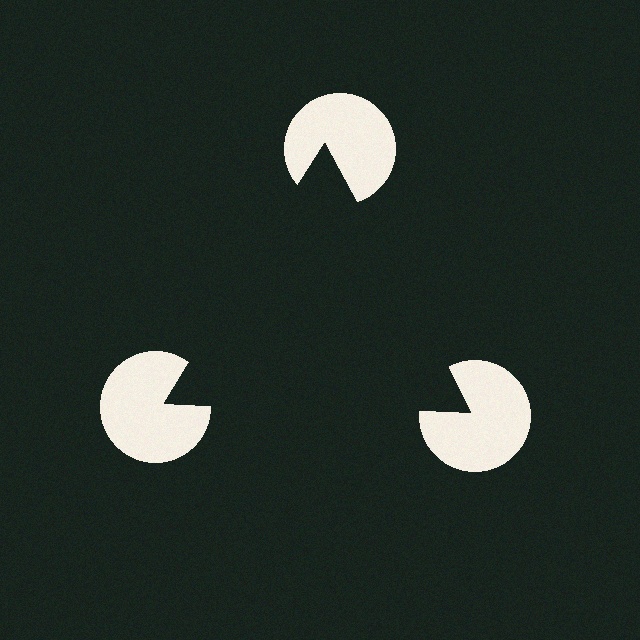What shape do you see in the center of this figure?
An illusory triangle — its edges are inferred from the aligned wedge cuts in the pac-man discs, not physically drawn.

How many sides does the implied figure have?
3 sides.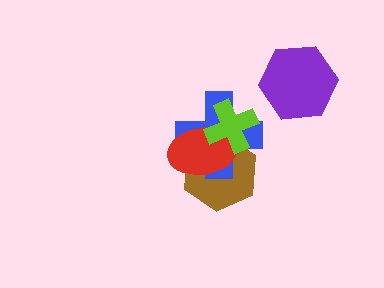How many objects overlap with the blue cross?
3 objects overlap with the blue cross.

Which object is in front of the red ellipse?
The lime cross is in front of the red ellipse.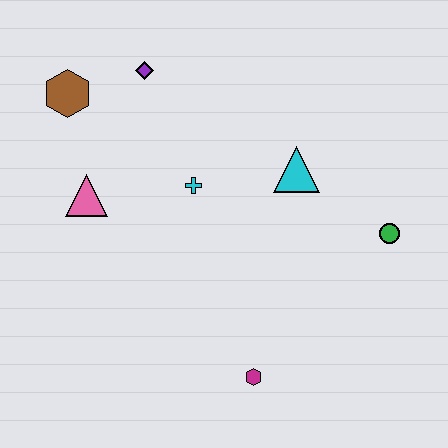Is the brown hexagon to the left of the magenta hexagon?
Yes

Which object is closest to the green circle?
The cyan triangle is closest to the green circle.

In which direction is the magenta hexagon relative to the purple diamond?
The magenta hexagon is below the purple diamond.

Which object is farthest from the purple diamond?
The magenta hexagon is farthest from the purple diamond.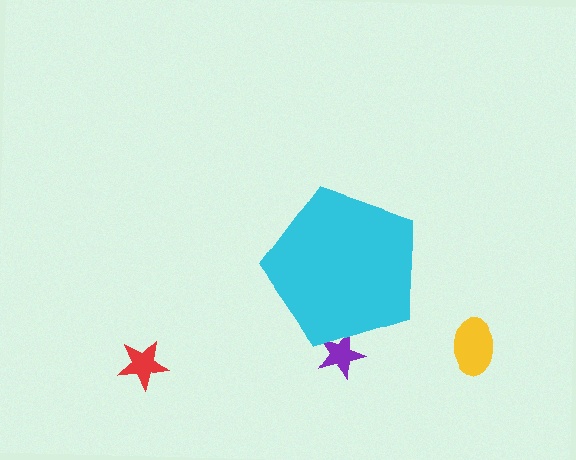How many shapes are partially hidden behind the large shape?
1 shape is partially hidden.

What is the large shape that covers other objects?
A cyan pentagon.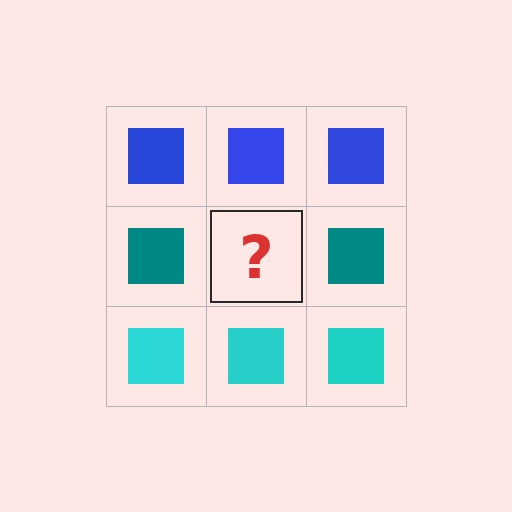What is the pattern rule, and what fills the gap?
The rule is that each row has a consistent color. The gap should be filled with a teal square.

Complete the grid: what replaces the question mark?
The question mark should be replaced with a teal square.